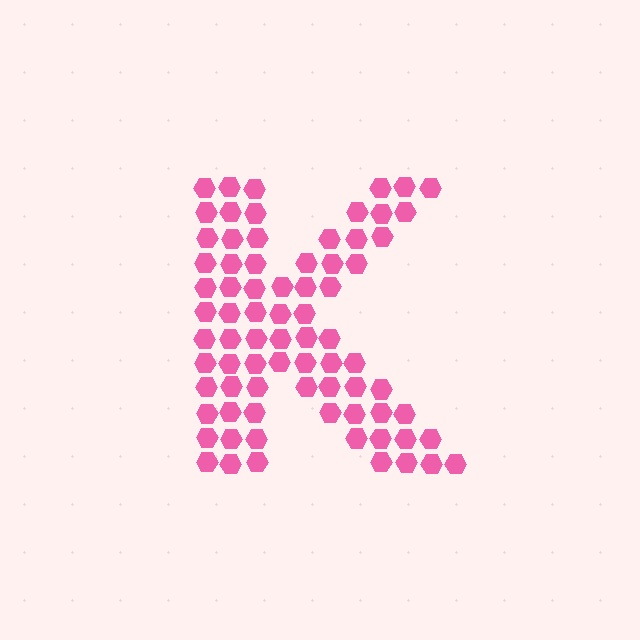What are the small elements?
The small elements are hexagons.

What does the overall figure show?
The overall figure shows the letter K.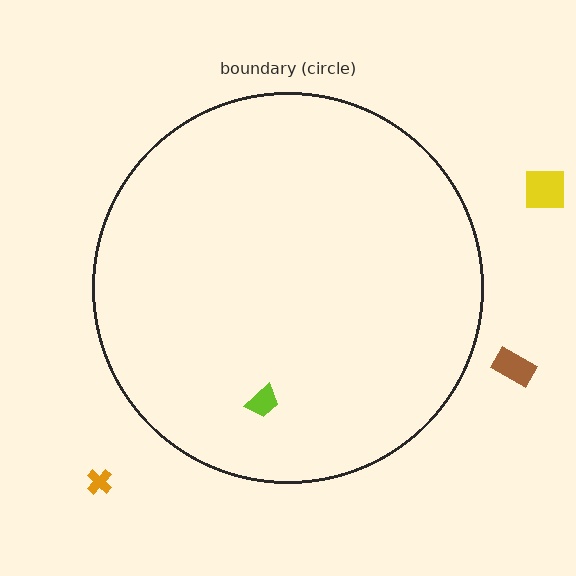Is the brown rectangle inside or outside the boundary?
Outside.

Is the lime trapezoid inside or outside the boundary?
Inside.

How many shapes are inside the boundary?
1 inside, 3 outside.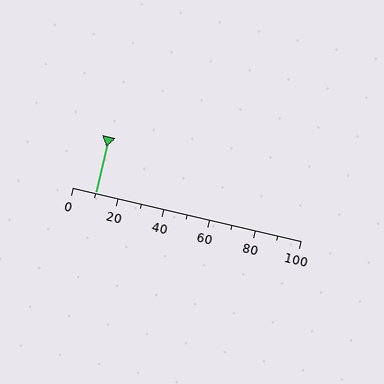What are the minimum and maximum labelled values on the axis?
The axis runs from 0 to 100.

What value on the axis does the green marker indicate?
The marker indicates approximately 10.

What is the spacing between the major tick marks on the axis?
The major ticks are spaced 20 apart.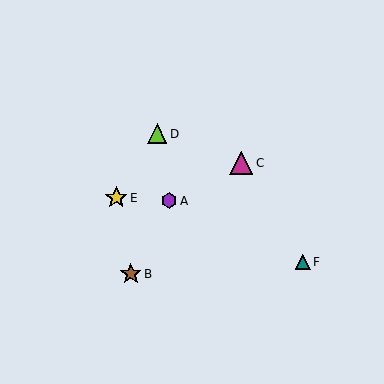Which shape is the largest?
The magenta triangle (labeled C) is the largest.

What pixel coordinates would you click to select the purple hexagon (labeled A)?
Click at (169, 201) to select the purple hexagon A.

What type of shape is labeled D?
Shape D is a lime triangle.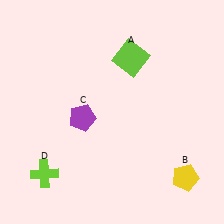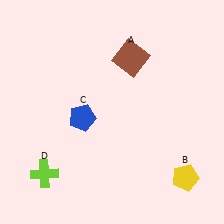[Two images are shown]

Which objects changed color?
A changed from lime to brown. C changed from purple to blue.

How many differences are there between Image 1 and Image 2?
There are 2 differences between the two images.